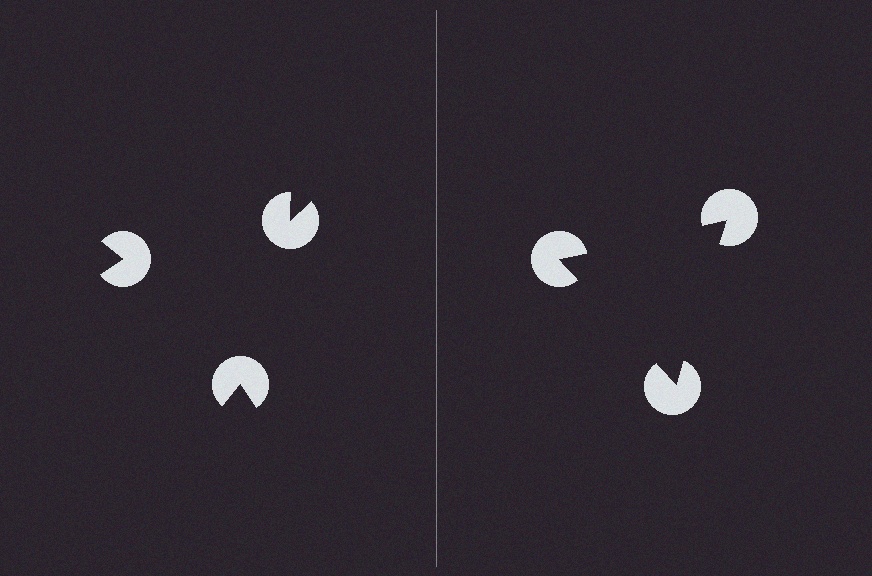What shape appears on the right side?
An illusory triangle.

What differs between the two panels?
The pac-man discs are positioned identically on both sides; only the wedge orientations differ. On the right they align to a triangle; on the left they are misaligned.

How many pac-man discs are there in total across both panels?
6 — 3 on each side.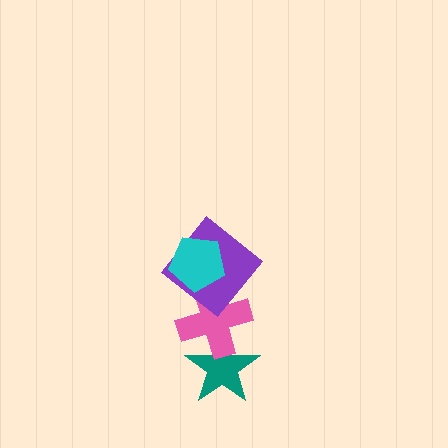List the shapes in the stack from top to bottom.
From top to bottom: the cyan pentagon, the purple diamond, the pink cross, the teal star.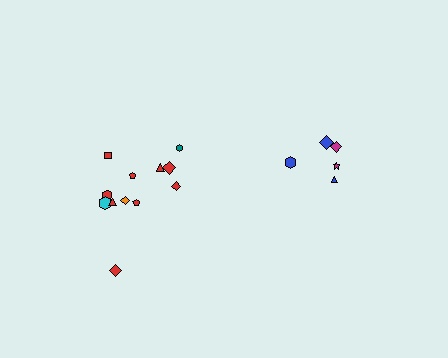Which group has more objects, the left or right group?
The left group.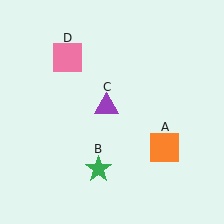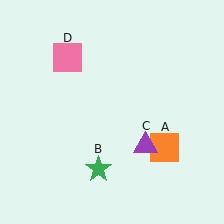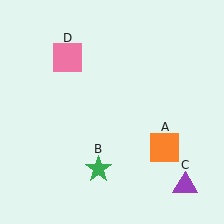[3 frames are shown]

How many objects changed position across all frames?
1 object changed position: purple triangle (object C).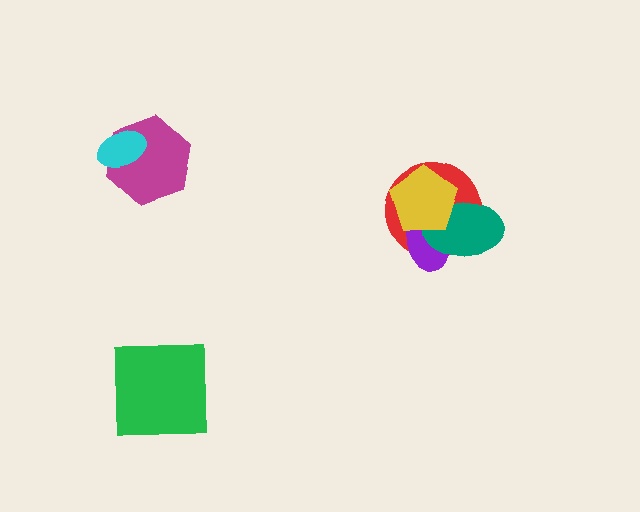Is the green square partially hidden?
No, no other shape covers it.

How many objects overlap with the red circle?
3 objects overlap with the red circle.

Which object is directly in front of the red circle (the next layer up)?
The purple ellipse is directly in front of the red circle.